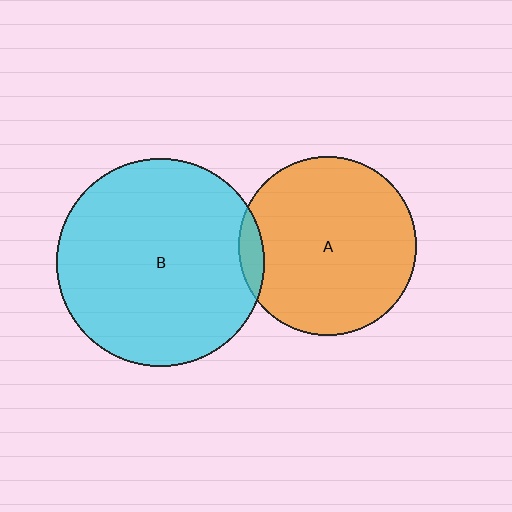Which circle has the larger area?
Circle B (cyan).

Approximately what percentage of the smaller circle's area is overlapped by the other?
Approximately 5%.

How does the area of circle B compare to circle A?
Approximately 1.4 times.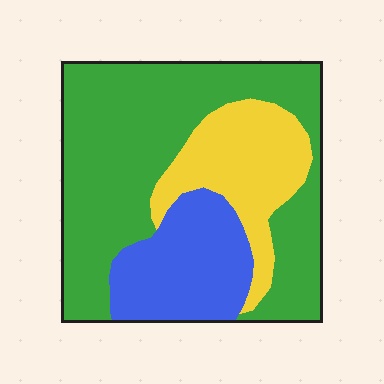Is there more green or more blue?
Green.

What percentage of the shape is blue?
Blue covers roughly 20% of the shape.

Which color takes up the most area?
Green, at roughly 55%.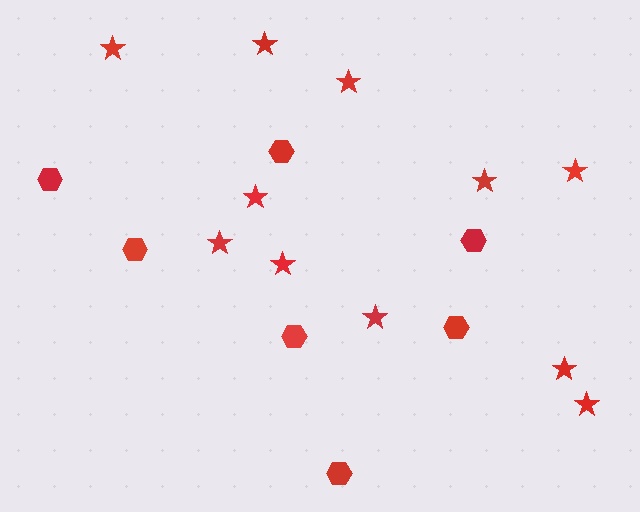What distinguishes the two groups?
There are 2 groups: one group of hexagons (7) and one group of stars (11).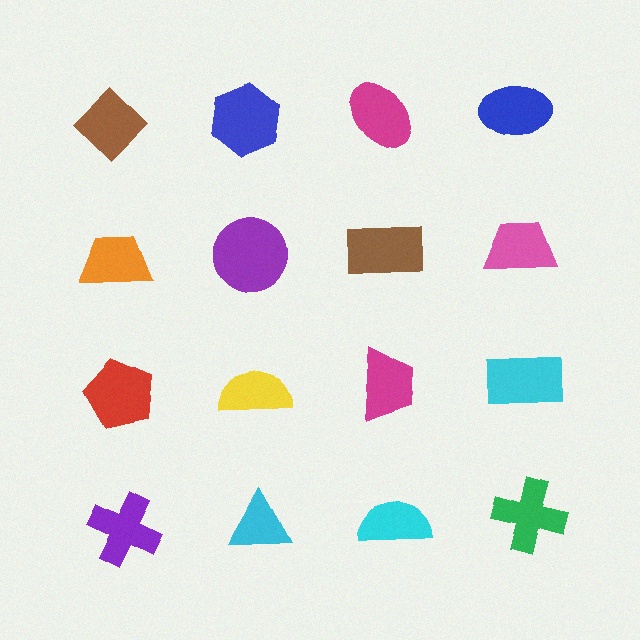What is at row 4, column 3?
A cyan semicircle.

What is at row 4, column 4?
A green cross.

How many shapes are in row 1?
4 shapes.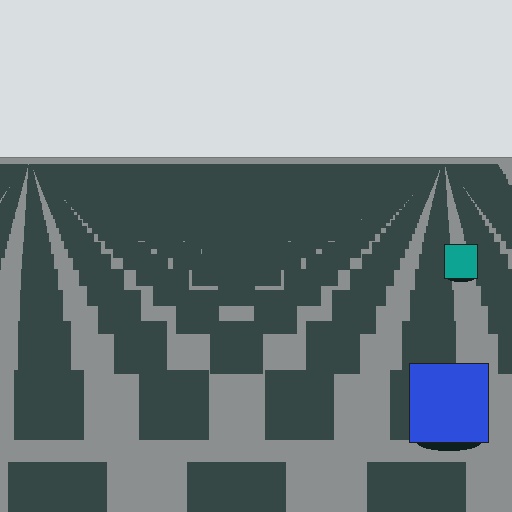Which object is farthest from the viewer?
The teal square is farthest from the viewer. It appears smaller and the ground texture around it is denser.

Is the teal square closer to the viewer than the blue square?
No. The blue square is closer — you can tell from the texture gradient: the ground texture is coarser near it.